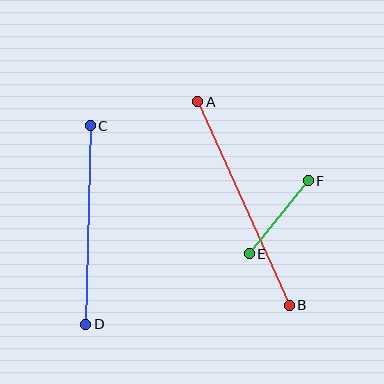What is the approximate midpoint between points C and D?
The midpoint is at approximately (88, 225) pixels.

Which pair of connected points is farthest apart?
Points A and B are farthest apart.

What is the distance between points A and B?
The distance is approximately 223 pixels.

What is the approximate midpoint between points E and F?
The midpoint is at approximately (279, 217) pixels.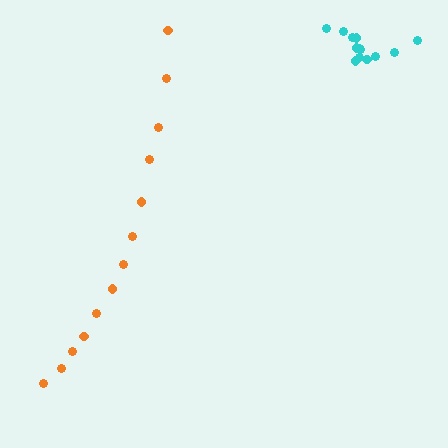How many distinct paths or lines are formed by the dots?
There are 2 distinct paths.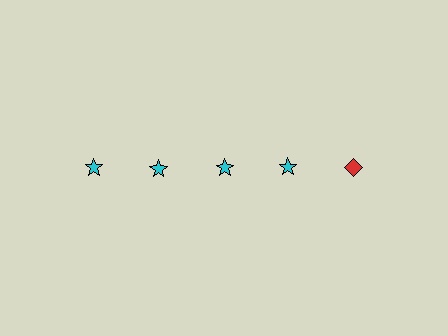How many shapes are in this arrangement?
There are 5 shapes arranged in a grid pattern.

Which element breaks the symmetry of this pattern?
The red diamond in the top row, rightmost column breaks the symmetry. All other shapes are cyan stars.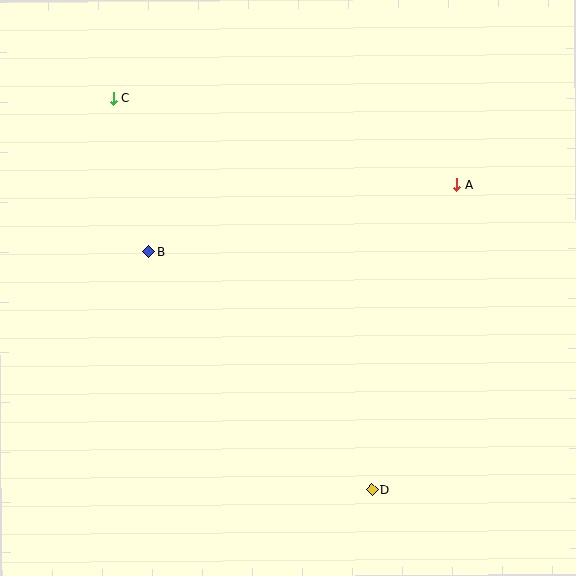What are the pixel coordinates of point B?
Point B is at (149, 252).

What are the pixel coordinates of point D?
Point D is at (372, 490).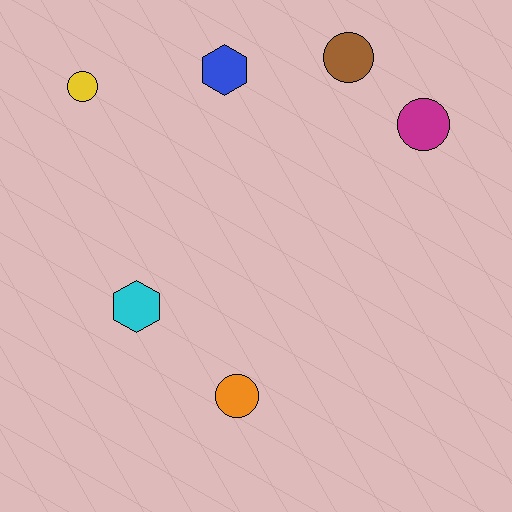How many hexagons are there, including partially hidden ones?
There are 2 hexagons.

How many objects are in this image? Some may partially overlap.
There are 6 objects.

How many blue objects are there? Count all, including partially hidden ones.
There is 1 blue object.